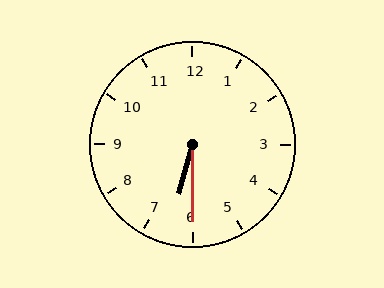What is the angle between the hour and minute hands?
Approximately 15 degrees.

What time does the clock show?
6:30.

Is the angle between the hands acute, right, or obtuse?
It is acute.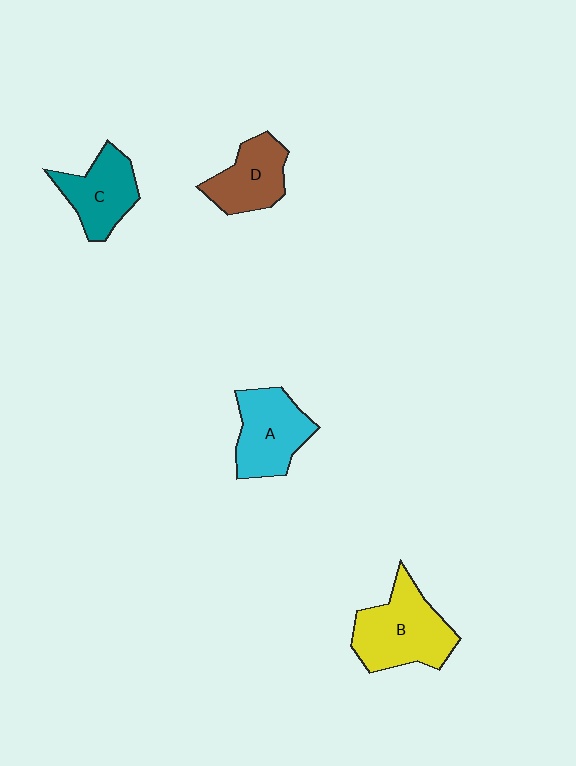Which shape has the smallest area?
Shape D (brown).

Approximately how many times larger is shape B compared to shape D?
Approximately 1.5 times.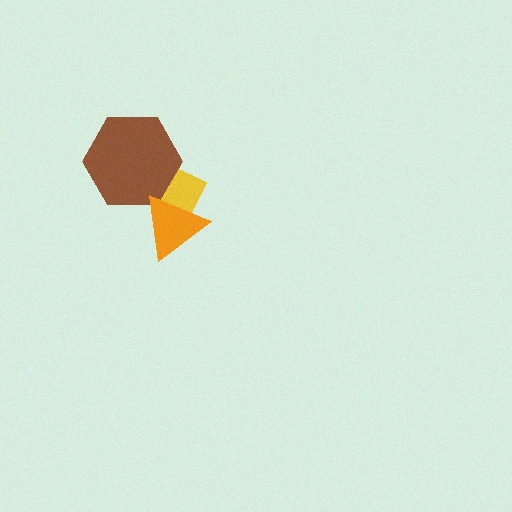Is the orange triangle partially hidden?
No, no other shape covers it.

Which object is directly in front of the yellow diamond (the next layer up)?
The brown hexagon is directly in front of the yellow diamond.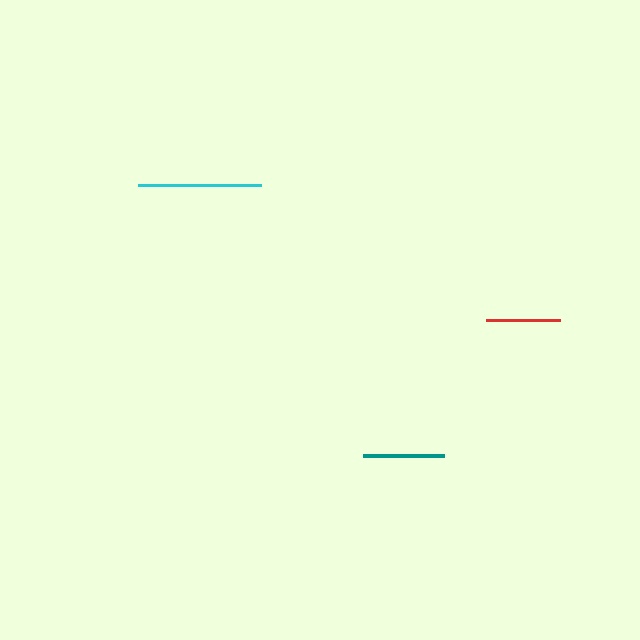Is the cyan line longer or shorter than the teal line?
The cyan line is longer than the teal line.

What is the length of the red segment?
The red segment is approximately 74 pixels long.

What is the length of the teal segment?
The teal segment is approximately 81 pixels long.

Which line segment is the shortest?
The red line is the shortest at approximately 74 pixels.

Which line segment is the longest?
The cyan line is the longest at approximately 122 pixels.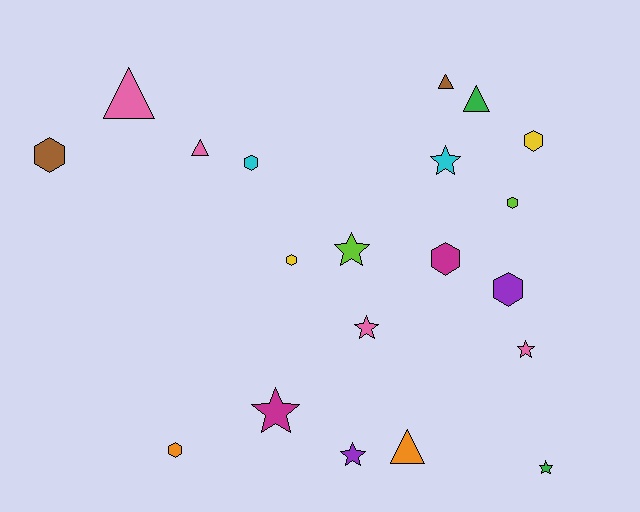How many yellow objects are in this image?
There are 2 yellow objects.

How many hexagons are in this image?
There are 8 hexagons.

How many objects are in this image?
There are 20 objects.